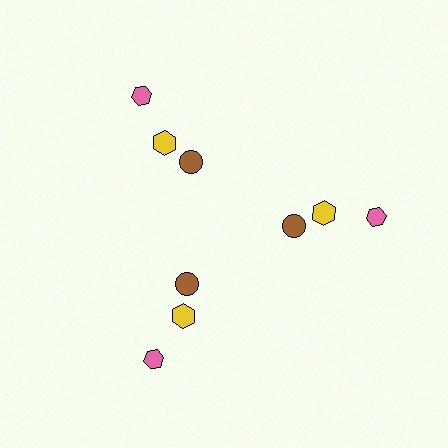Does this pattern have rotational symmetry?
Yes, this pattern has 3-fold rotational symmetry. It looks the same after rotating 120 degrees around the center.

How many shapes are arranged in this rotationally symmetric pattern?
There are 9 shapes, arranged in 3 groups of 3.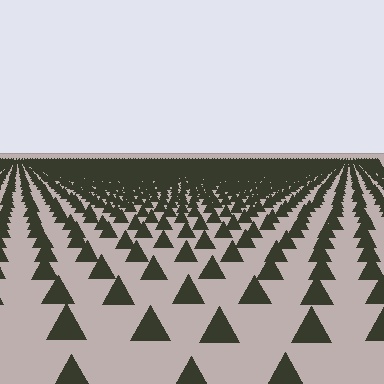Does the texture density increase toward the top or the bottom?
Density increases toward the top.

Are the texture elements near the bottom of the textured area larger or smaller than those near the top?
Larger. Near the bottom, elements are closer to the viewer and appear at a bigger on-screen size.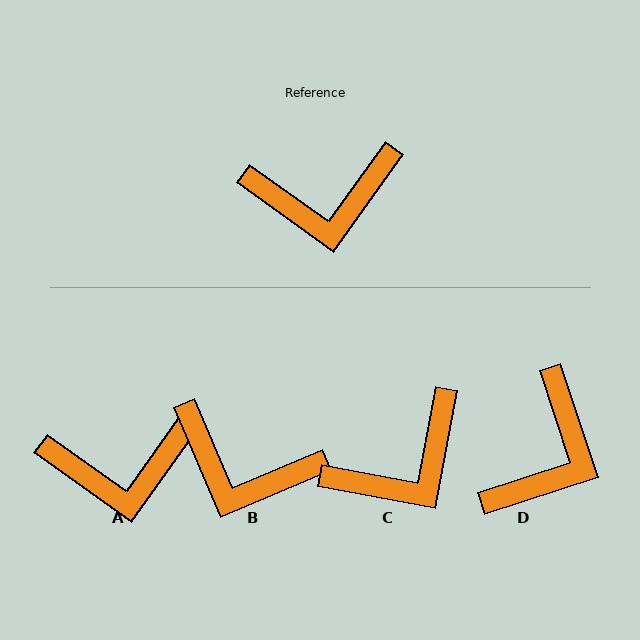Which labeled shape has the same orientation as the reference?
A.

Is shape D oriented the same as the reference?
No, it is off by about 54 degrees.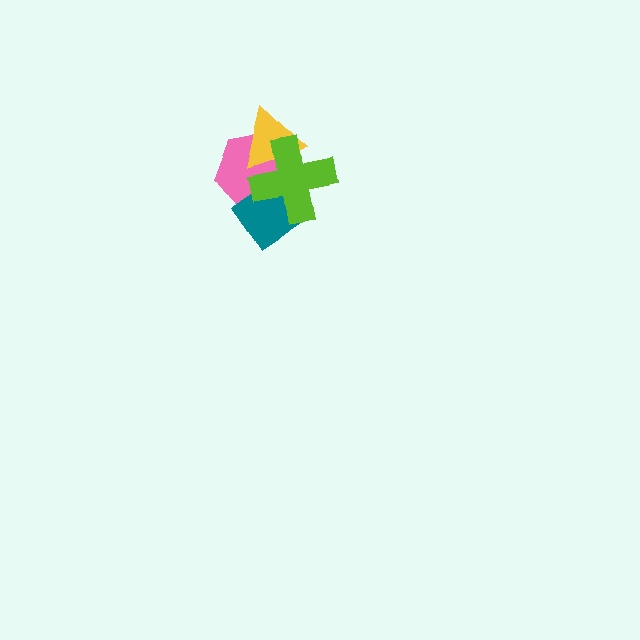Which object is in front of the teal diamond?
The lime cross is in front of the teal diamond.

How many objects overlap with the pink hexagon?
3 objects overlap with the pink hexagon.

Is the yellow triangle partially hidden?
Yes, it is partially covered by another shape.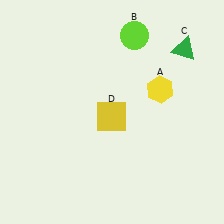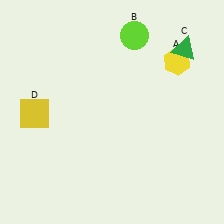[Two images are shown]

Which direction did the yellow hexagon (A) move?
The yellow hexagon (A) moved up.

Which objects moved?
The objects that moved are: the yellow hexagon (A), the yellow square (D).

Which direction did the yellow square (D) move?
The yellow square (D) moved left.